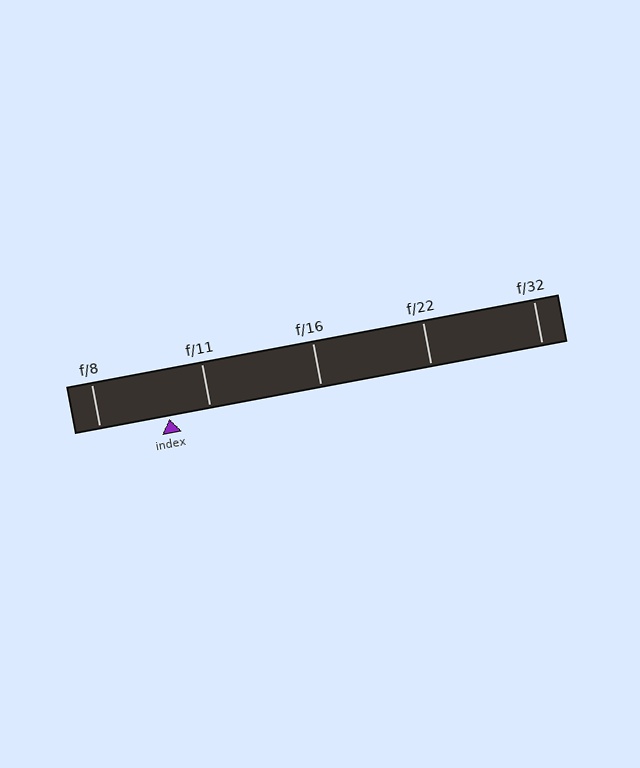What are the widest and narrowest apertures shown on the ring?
The widest aperture shown is f/8 and the narrowest is f/32.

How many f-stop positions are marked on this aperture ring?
There are 5 f-stop positions marked.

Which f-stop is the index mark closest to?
The index mark is closest to f/11.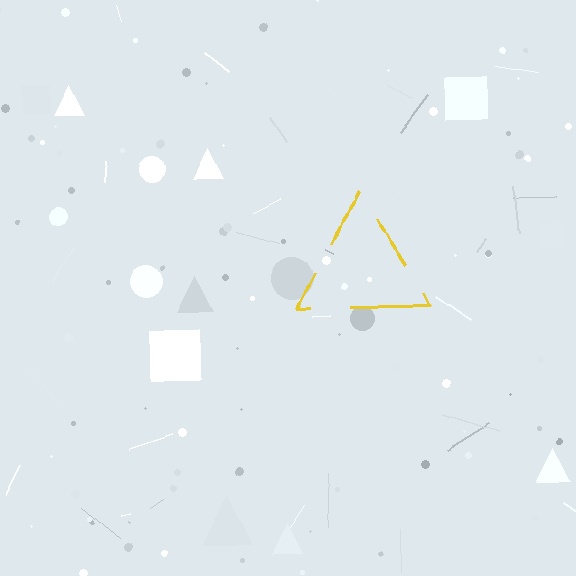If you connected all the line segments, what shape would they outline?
They would outline a triangle.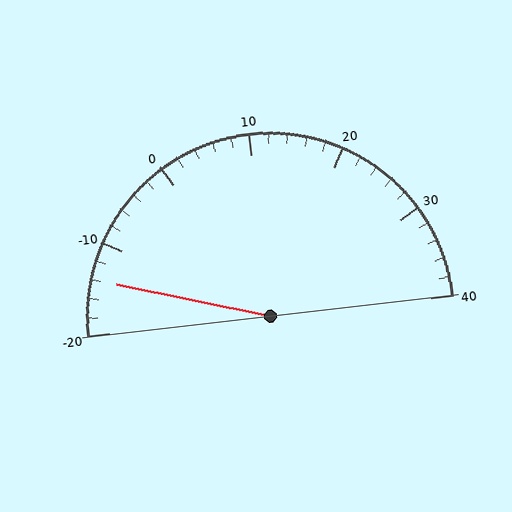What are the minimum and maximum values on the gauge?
The gauge ranges from -20 to 40.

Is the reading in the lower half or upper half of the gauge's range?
The reading is in the lower half of the range (-20 to 40).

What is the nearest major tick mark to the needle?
The nearest major tick mark is -10.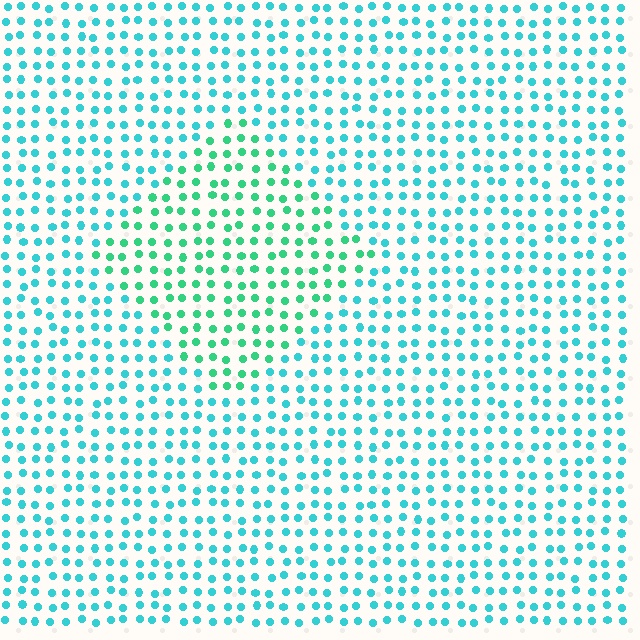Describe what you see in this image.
The image is filled with small cyan elements in a uniform arrangement. A diamond-shaped region is visible where the elements are tinted to a slightly different hue, forming a subtle color boundary.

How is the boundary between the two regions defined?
The boundary is defined purely by a slight shift in hue (about 32 degrees). Spacing, size, and orientation are identical on both sides.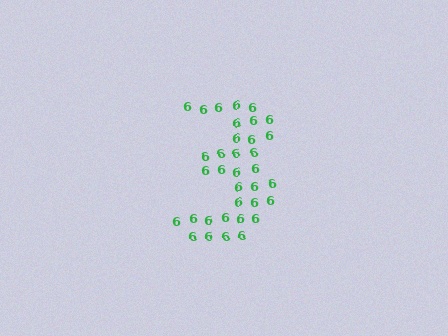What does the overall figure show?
The overall figure shows the digit 3.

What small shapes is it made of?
It is made of small digit 6's.